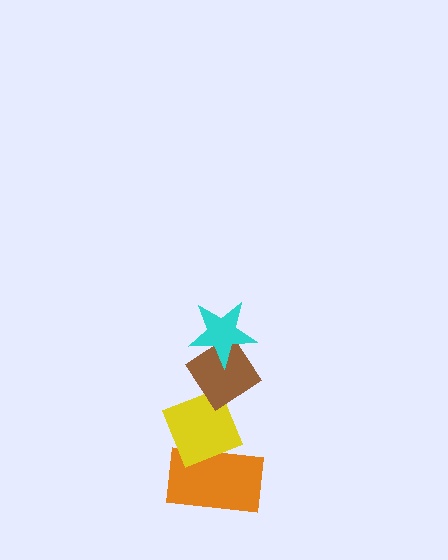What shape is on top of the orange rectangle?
The yellow diamond is on top of the orange rectangle.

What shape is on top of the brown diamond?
The cyan star is on top of the brown diamond.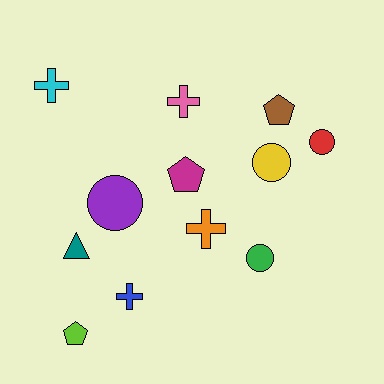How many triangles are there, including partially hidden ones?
There is 1 triangle.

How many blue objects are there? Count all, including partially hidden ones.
There is 1 blue object.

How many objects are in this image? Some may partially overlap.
There are 12 objects.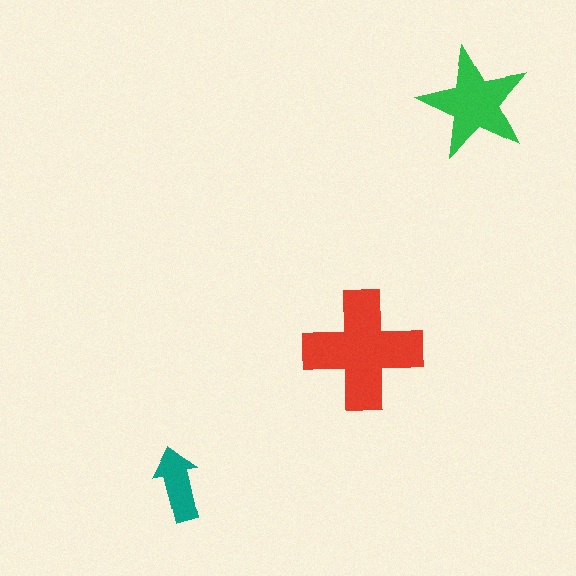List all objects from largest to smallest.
The red cross, the green star, the teal arrow.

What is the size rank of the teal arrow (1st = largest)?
3rd.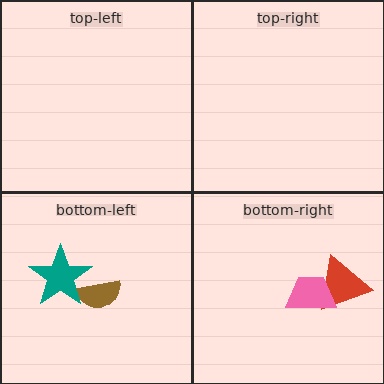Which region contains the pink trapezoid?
The bottom-right region.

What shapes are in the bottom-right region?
The red triangle, the pink trapezoid.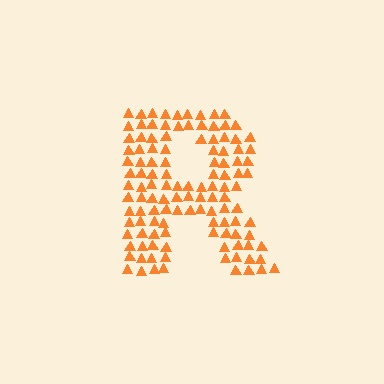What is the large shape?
The large shape is the letter R.